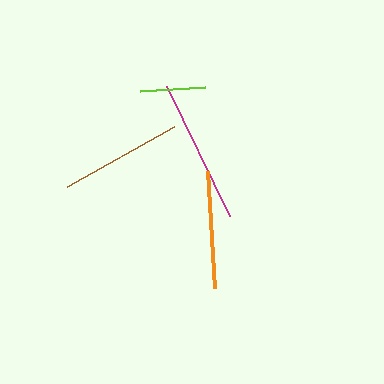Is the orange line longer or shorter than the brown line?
The brown line is longer than the orange line.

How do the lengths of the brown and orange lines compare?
The brown and orange lines are approximately the same length.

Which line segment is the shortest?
The lime line is the shortest at approximately 66 pixels.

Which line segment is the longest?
The magenta line is the longest at approximately 145 pixels.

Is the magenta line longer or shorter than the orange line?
The magenta line is longer than the orange line.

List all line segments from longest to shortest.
From longest to shortest: magenta, brown, orange, lime.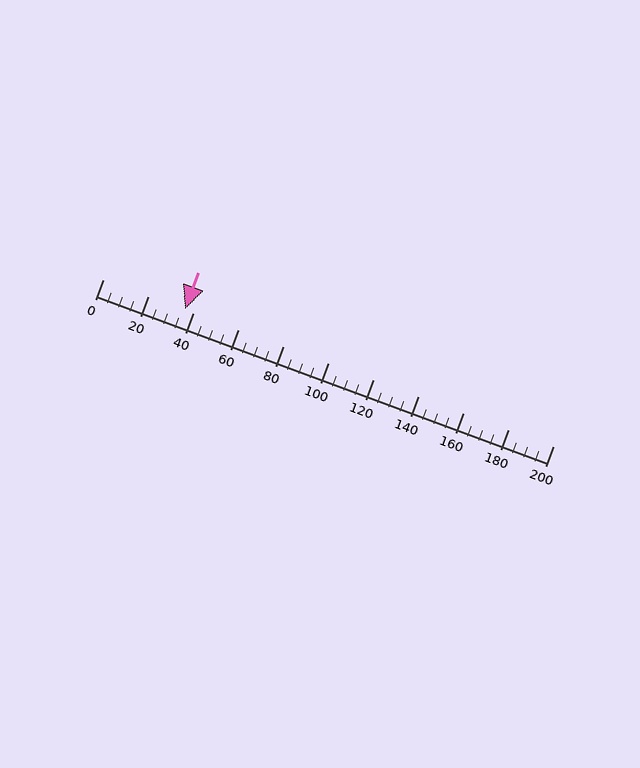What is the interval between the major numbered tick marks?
The major tick marks are spaced 20 units apart.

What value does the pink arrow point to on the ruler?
The pink arrow points to approximately 36.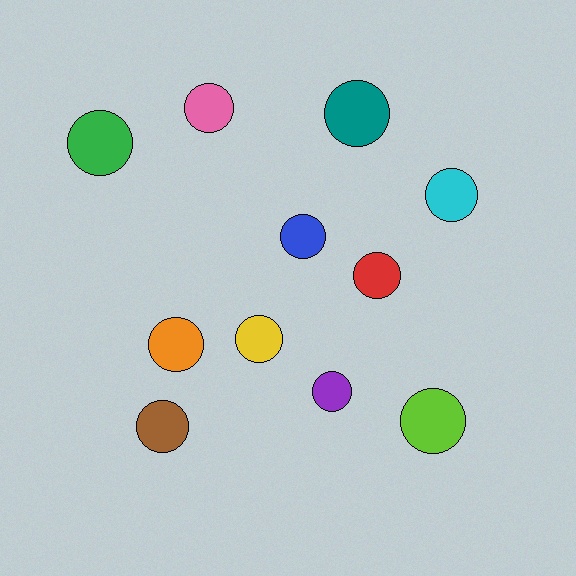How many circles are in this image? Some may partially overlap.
There are 11 circles.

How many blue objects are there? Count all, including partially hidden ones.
There is 1 blue object.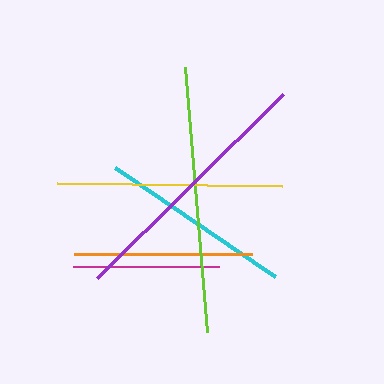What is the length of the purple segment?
The purple segment is approximately 262 pixels long.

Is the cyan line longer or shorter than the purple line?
The purple line is longer than the cyan line.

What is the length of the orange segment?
The orange segment is approximately 178 pixels long.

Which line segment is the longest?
The lime line is the longest at approximately 266 pixels.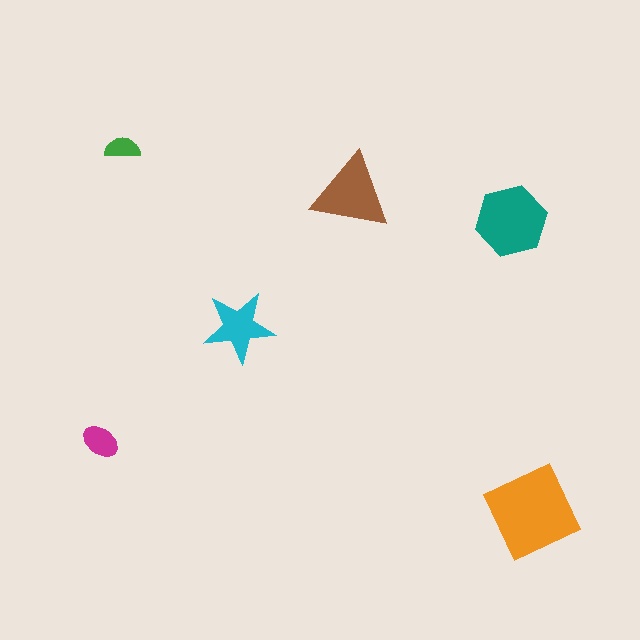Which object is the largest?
The orange diamond.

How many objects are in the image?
There are 6 objects in the image.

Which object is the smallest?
The green semicircle.